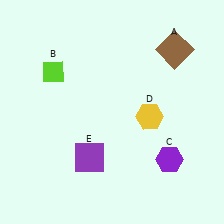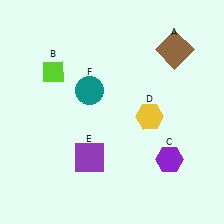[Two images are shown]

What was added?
A teal circle (F) was added in Image 2.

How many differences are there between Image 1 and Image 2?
There is 1 difference between the two images.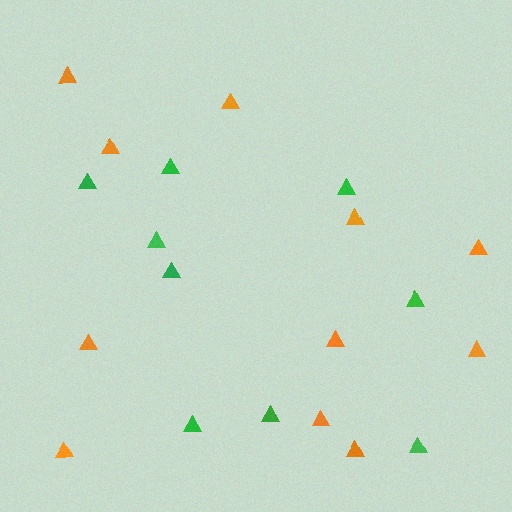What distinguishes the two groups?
There are 2 groups: one group of green triangles (9) and one group of orange triangles (11).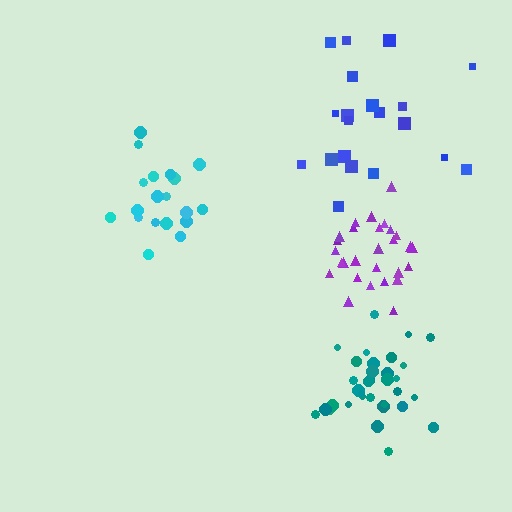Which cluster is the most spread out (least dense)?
Blue.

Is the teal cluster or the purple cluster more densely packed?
Teal.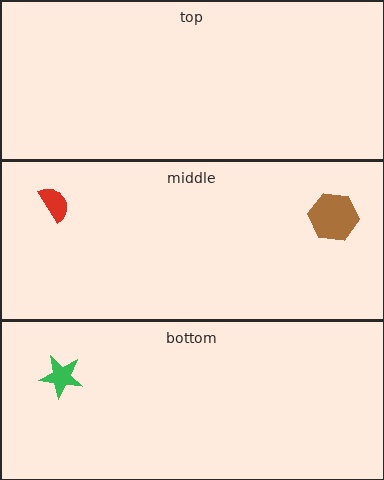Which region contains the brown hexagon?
The middle region.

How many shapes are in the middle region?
2.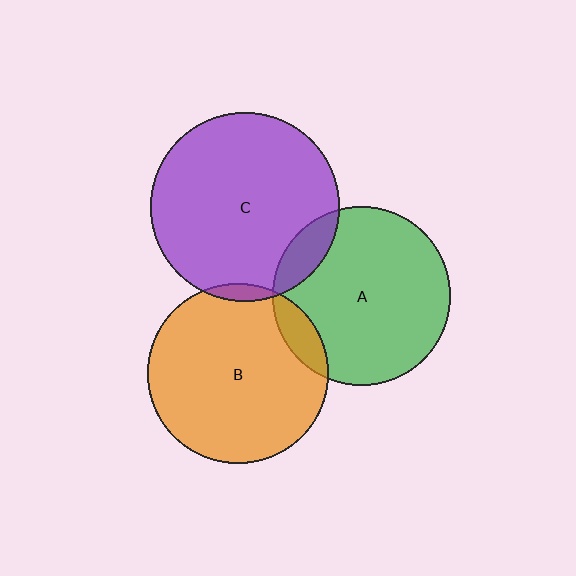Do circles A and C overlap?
Yes.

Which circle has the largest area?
Circle C (purple).